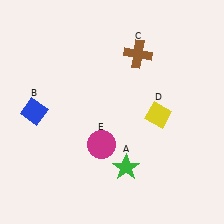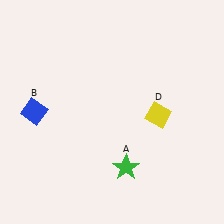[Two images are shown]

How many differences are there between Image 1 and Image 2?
There are 2 differences between the two images.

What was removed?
The brown cross (C), the magenta circle (E) were removed in Image 2.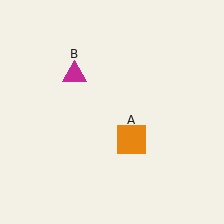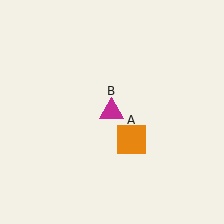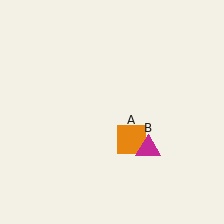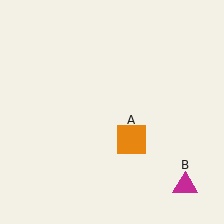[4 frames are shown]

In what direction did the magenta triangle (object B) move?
The magenta triangle (object B) moved down and to the right.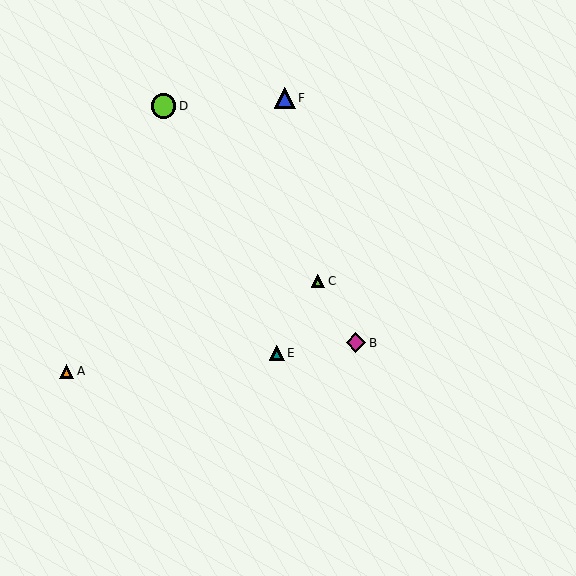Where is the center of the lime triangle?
The center of the lime triangle is at (318, 281).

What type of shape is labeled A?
Shape A is an orange triangle.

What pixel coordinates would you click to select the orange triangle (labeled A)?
Click at (67, 371) to select the orange triangle A.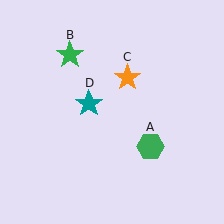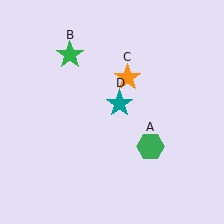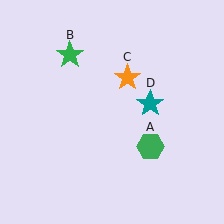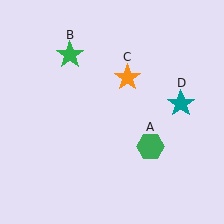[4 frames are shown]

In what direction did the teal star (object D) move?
The teal star (object D) moved right.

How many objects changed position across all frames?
1 object changed position: teal star (object D).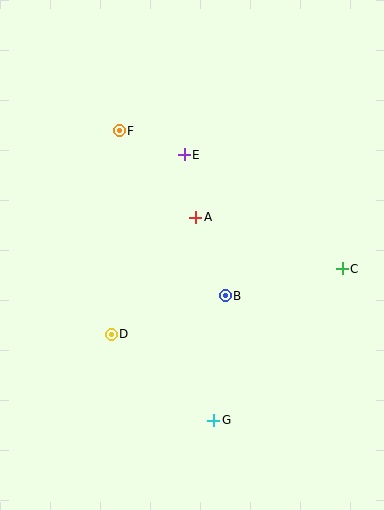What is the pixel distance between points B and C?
The distance between B and C is 120 pixels.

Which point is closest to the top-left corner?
Point F is closest to the top-left corner.